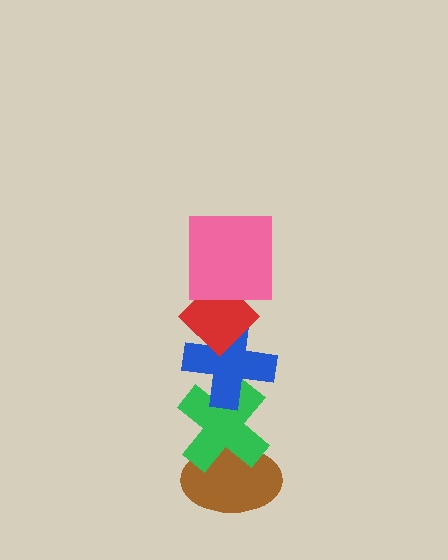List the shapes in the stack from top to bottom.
From top to bottom: the pink square, the red diamond, the blue cross, the green cross, the brown ellipse.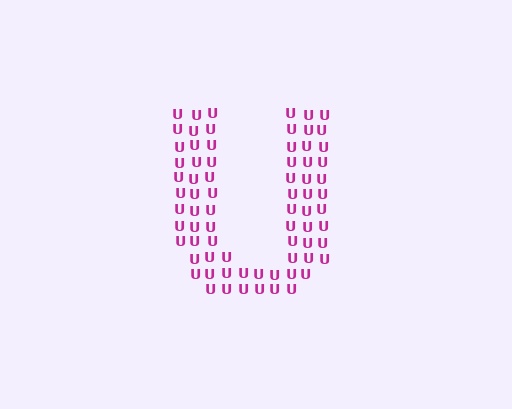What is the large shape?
The large shape is the letter U.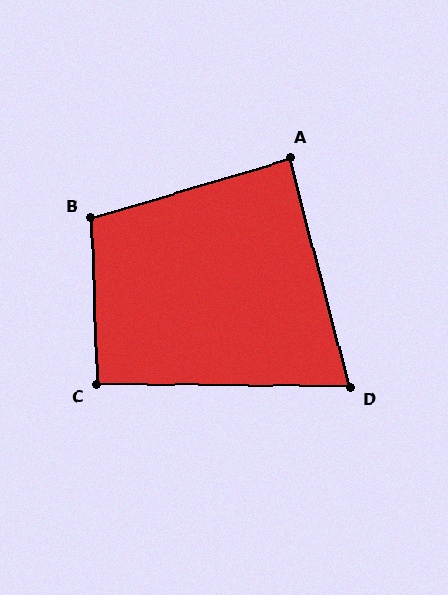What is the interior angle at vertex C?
Approximately 92 degrees (approximately right).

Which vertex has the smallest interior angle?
D, at approximately 75 degrees.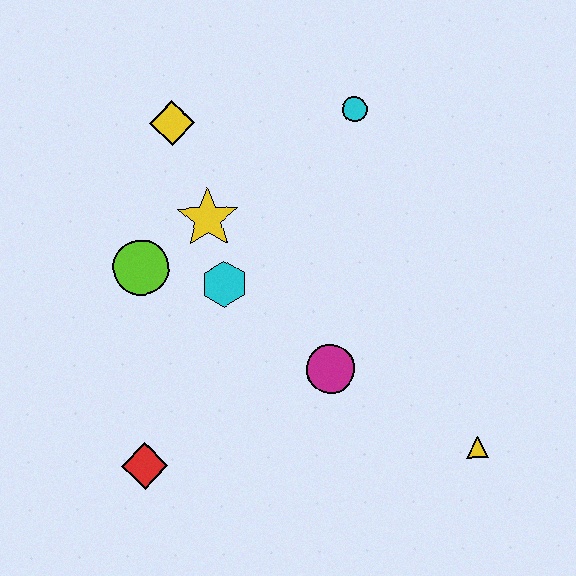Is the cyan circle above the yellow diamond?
Yes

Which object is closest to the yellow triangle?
The magenta circle is closest to the yellow triangle.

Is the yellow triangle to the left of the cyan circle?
No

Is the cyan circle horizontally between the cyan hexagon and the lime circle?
No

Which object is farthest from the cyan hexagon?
The yellow triangle is farthest from the cyan hexagon.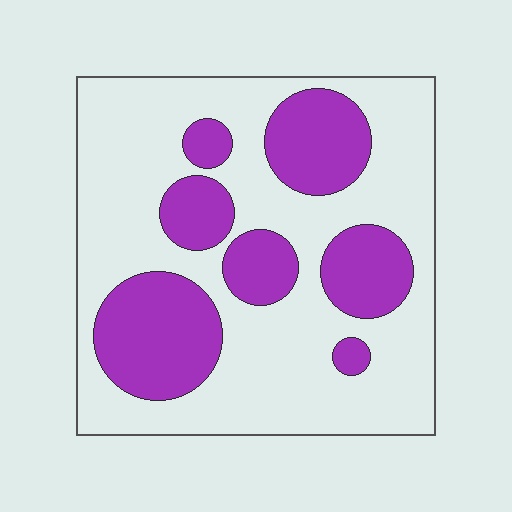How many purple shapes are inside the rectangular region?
7.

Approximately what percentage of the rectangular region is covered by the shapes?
Approximately 30%.